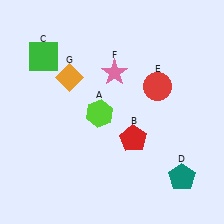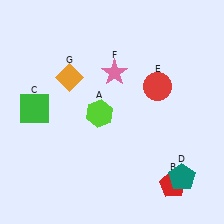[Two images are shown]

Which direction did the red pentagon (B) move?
The red pentagon (B) moved down.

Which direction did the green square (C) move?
The green square (C) moved down.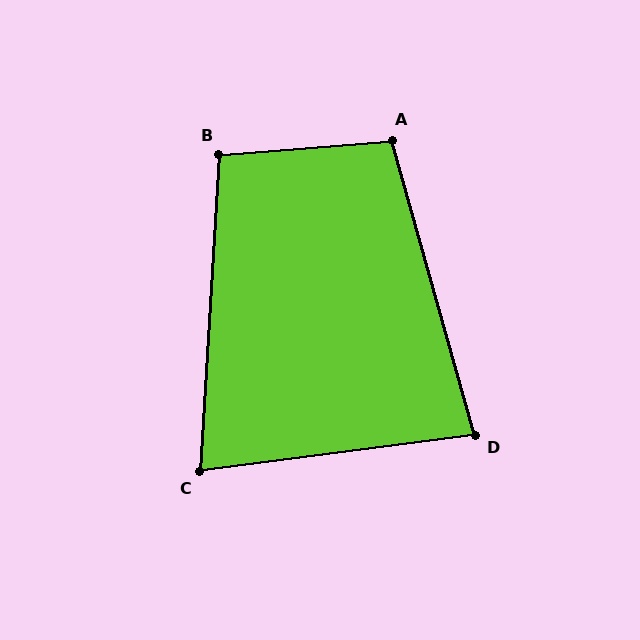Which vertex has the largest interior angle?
A, at approximately 101 degrees.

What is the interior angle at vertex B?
Approximately 98 degrees (obtuse).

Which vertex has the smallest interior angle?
C, at approximately 79 degrees.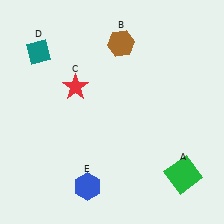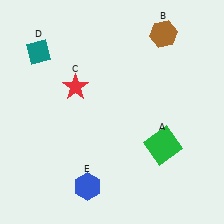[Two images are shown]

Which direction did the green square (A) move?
The green square (A) moved up.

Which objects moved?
The objects that moved are: the green square (A), the brown hexagon (B).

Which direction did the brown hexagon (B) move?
The brown hexagon (B) moved right.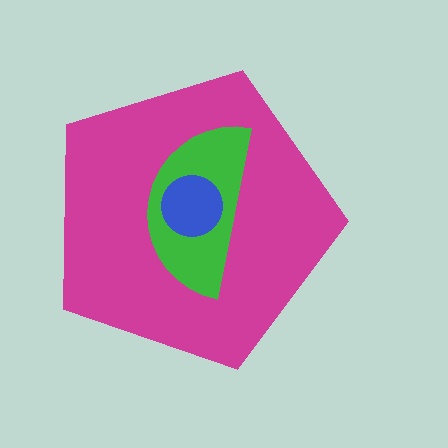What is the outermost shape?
The magenta pentagon.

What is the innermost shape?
The blue circle.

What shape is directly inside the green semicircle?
The blue circle.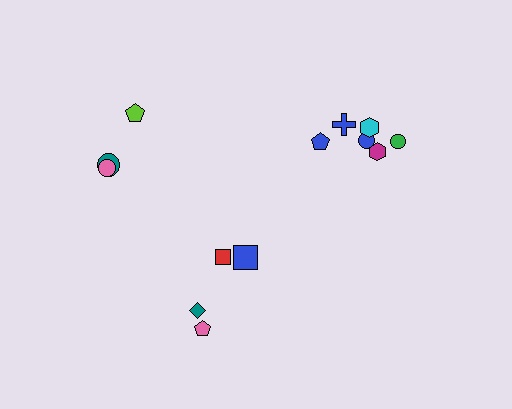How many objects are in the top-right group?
There are 6 objects.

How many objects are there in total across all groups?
There are 13 objects.